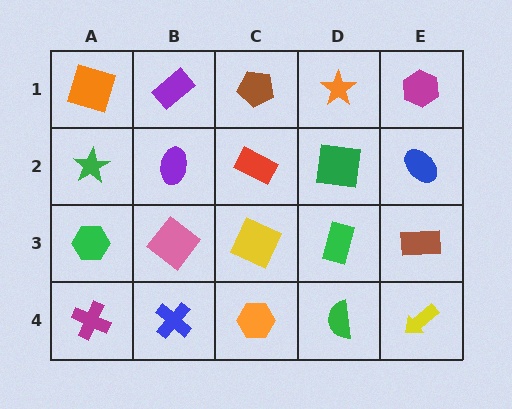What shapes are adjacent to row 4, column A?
A green hexagon (row 3, column A), a blue cross (row 4, column B).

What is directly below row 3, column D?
A green semicircle.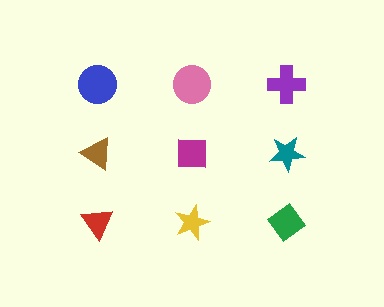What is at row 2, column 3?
A teal star.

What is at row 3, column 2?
A yellow star.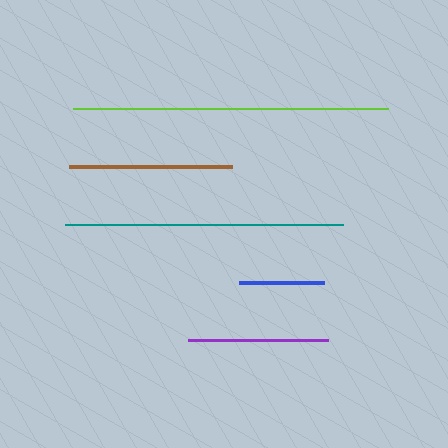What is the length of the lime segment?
The lime segment is approximately 315 pixels long.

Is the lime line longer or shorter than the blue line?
The lime line is longer than the blue line.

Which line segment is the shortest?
The blue line is the shortest at approximately 85 pixels.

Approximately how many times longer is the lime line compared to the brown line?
The lime line is approximately 1.9 times the length of the brown line.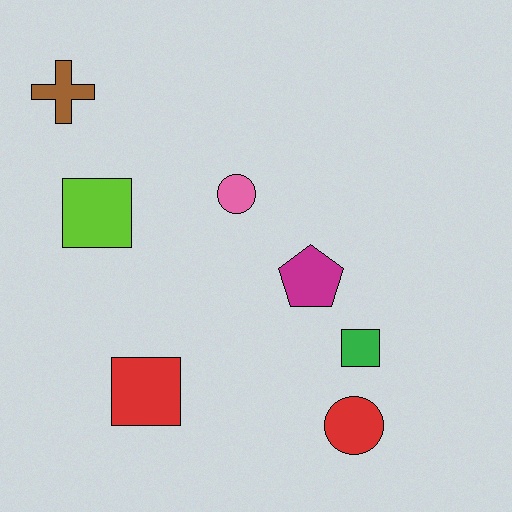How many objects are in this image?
There are 7 objects.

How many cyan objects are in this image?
There are no cyan objects.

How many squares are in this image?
There are 3 squares.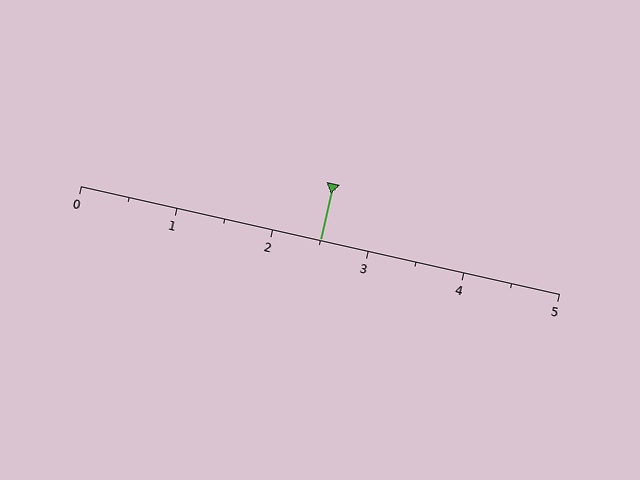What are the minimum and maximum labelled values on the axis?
The axis runs from 0 to 5.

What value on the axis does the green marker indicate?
The marker indicates approximately 2.5.